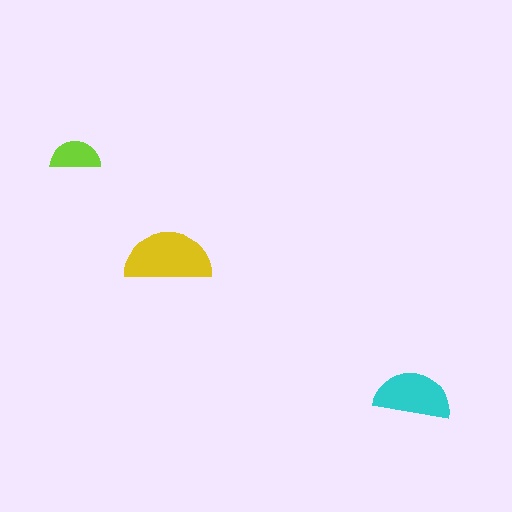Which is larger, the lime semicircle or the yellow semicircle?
The yellow one.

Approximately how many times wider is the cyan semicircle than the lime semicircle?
About 1.5 times wider.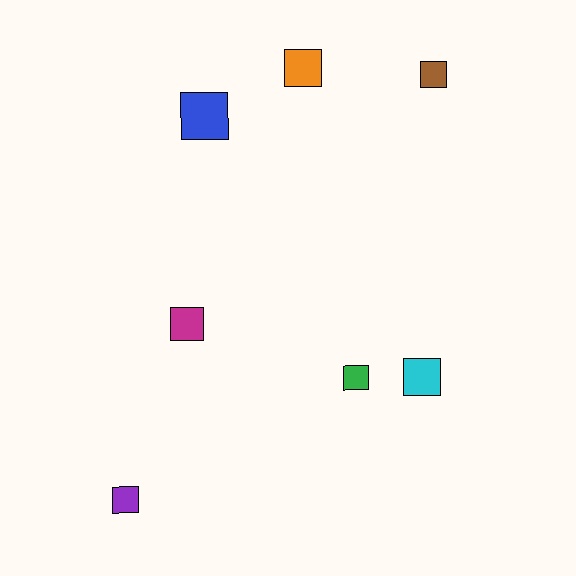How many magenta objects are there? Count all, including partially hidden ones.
There is 1 magenta object.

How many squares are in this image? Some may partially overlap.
There are 7 squares.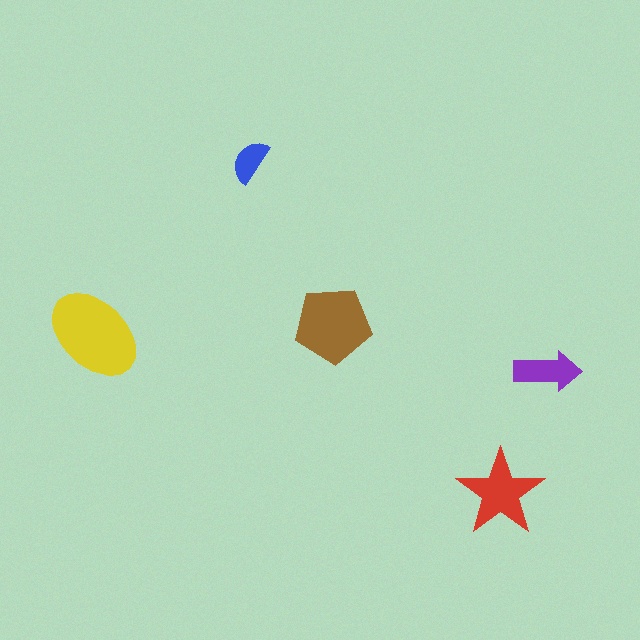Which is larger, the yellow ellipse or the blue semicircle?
The yellow ellipse.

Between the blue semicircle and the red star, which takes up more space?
The red star.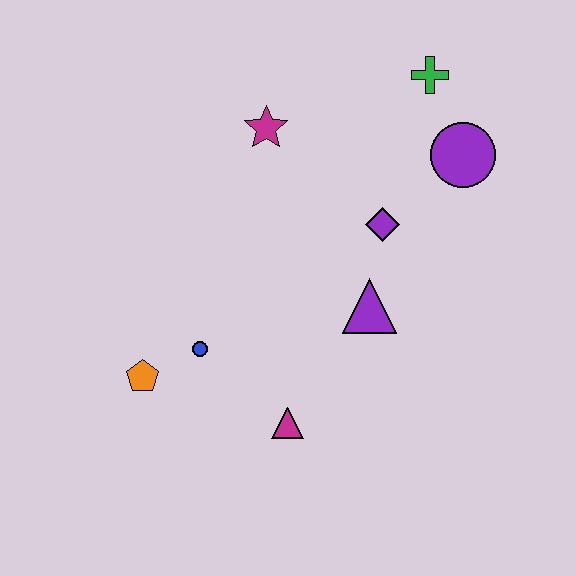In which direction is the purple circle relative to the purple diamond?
The purple circle is to the right of the purple diamond.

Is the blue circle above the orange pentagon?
Yes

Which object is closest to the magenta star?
The purple diamond is closest to the magenta star.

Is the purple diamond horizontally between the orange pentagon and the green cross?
Yes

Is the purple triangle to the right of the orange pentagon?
Yes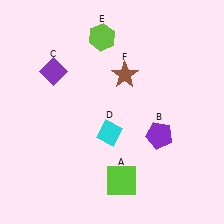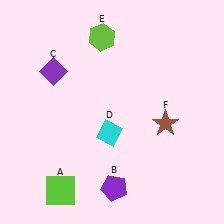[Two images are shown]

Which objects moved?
The objects that moved are: the lime square (A), the purple pentagon (B), the brown star (F).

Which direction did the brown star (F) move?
The brown star (F) moved down.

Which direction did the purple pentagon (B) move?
The purple pentagon (B) moved down.